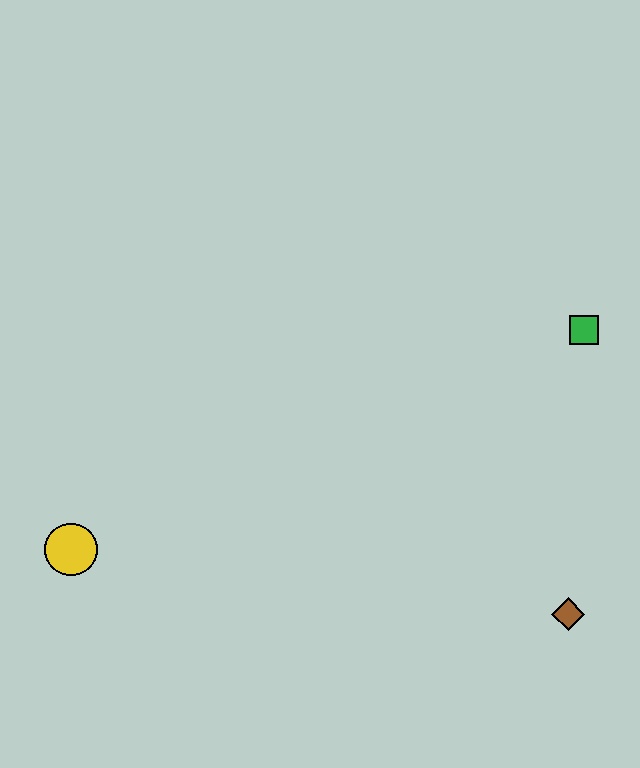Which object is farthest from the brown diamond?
The yellow circle is farthest from the brown diamond.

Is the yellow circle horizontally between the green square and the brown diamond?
No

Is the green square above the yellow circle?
Yes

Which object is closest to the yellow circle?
The brown diamond is closest to the yellow circle.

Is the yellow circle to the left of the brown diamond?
Yes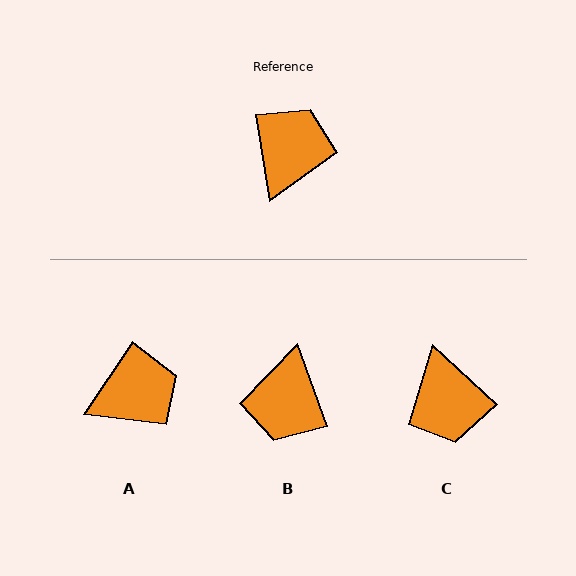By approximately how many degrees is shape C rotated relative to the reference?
Approximately 142 degrees clockwise.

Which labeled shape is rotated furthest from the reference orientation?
B, about 170 degrees away.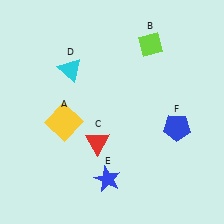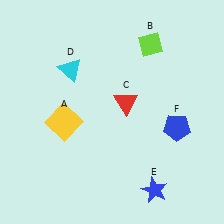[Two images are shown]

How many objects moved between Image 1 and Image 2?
2 objects moved between the two images.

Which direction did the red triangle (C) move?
The red triangle (C) moved up.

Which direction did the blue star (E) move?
The blue star (E) moved right.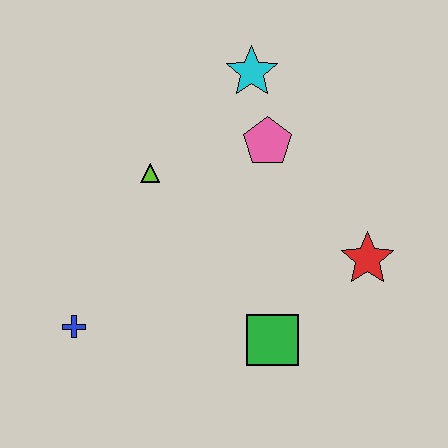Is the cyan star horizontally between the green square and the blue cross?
Yes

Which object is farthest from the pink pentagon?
The blue cross is farthest from the pink pentagon.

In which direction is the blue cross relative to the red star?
The blue cross is to the left of the red star.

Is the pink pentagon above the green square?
Yes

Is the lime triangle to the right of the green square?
No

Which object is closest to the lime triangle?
The pink pentagon is closest to the lime triangle.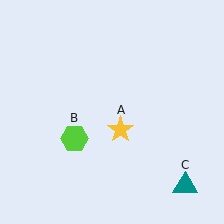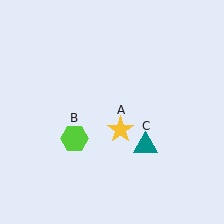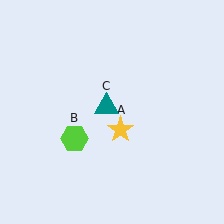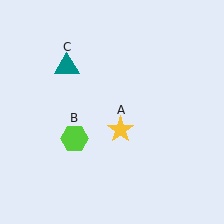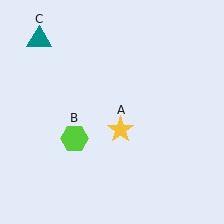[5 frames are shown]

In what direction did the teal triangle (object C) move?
The teal triangle (object C) moved up and to the left.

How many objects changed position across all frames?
1 object changed position: teal triangle (object C).